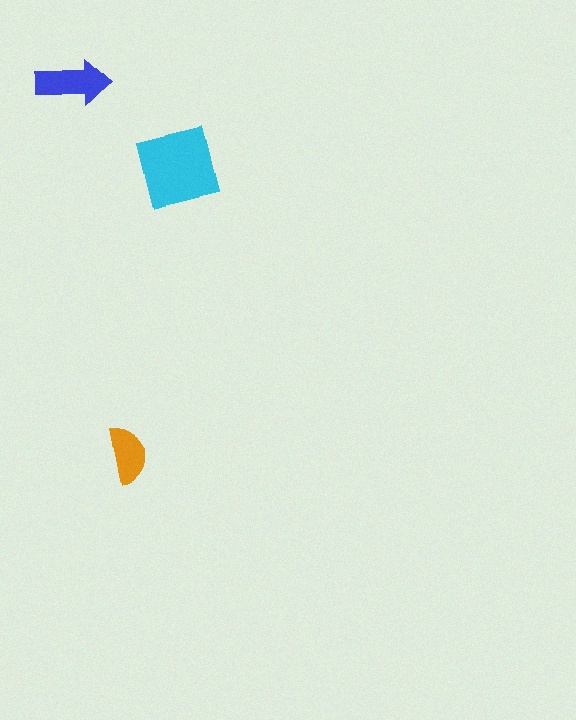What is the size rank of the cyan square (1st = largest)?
1st.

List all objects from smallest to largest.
The orange semicircle, the blue arrow, the cyan square.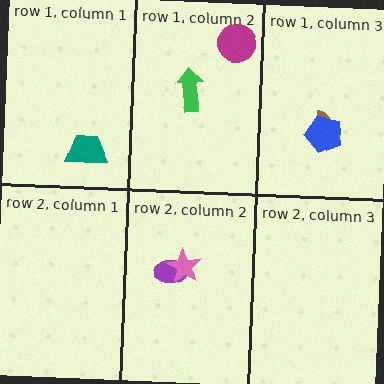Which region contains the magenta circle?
The row 1, column 2 region.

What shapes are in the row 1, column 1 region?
The teal trapezoid.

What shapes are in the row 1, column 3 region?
The brown semicircle, the blue pentagon.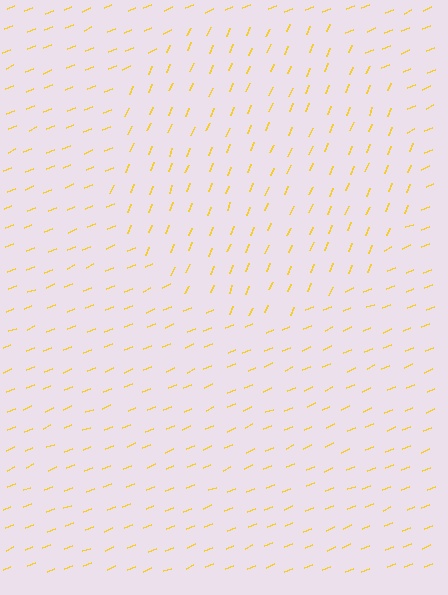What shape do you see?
I see a circle.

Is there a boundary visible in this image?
Yes, there is a texture boundary formed by a change in line orientation.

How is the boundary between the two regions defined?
The boundary is defined purely by a change in line orientation (approximately 45 degrees difference). All lines are the same color and thickness.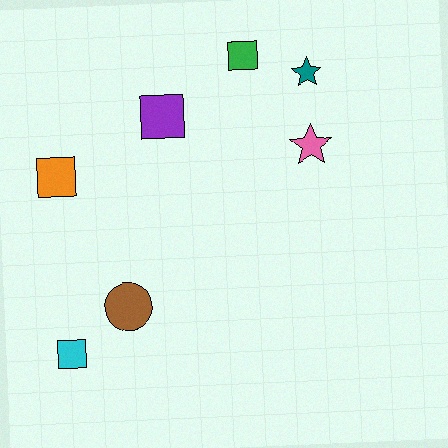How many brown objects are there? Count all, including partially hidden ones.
There is 1 brown object.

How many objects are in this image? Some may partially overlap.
There are 7 objects.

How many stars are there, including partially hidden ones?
There are 2 stars.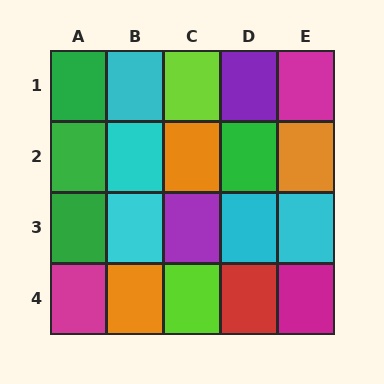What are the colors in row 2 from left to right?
Green, cyan, orange, green, orange.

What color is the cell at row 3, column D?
Cyan.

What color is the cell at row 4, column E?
Magenta.